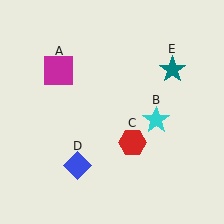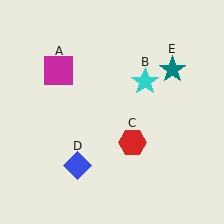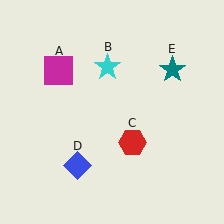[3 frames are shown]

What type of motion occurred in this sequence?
The cyan star (object B) rotated counterclockwise around the center of the scene.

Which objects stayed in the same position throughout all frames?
Magenta square (object A) and red hexagon (object C) and blue diamond (object D) and teal star (object E) remained stationary.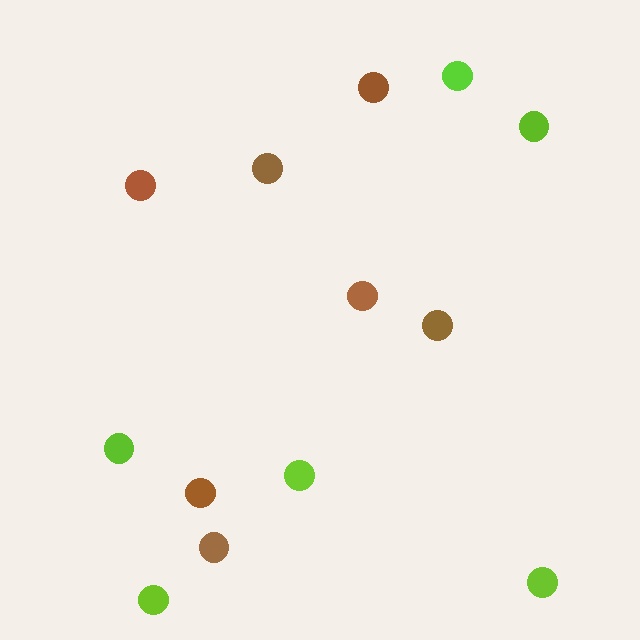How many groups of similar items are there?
There are 2 groups: one group of lime circles (6) and one group of brown circles (7).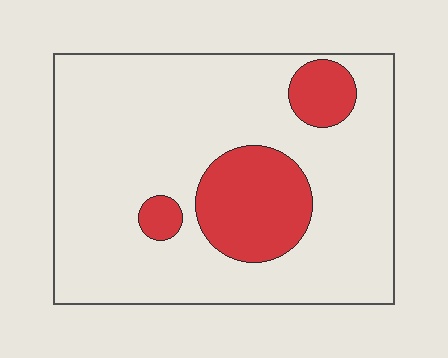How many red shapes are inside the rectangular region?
3.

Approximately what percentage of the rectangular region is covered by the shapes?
Approximately 20%.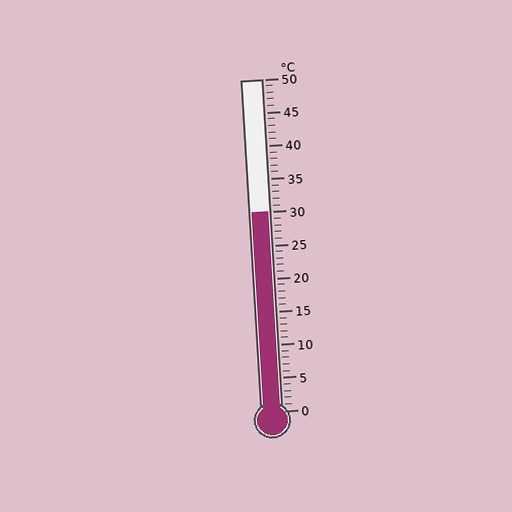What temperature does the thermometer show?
The thermometer shows approximately 30°C.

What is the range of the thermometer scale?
The thermometer scale ranges from 0°C to 50°C.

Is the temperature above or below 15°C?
The temperature is above 15°C.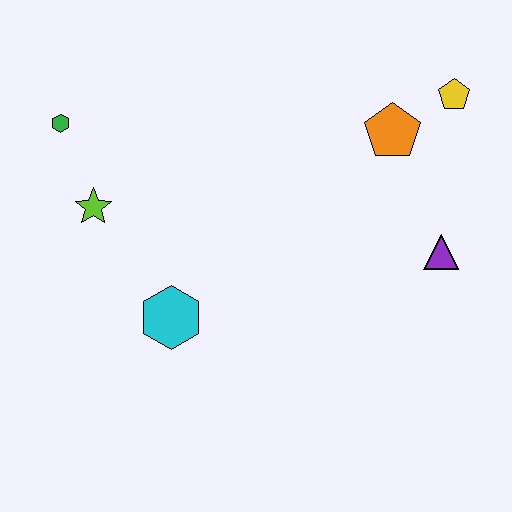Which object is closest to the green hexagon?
The lime star is closest to the green hexagon.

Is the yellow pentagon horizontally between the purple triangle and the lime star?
No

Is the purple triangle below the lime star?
Yes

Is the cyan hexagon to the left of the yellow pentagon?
Yes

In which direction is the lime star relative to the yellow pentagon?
The lime star is to the left of the yellow pentagon.